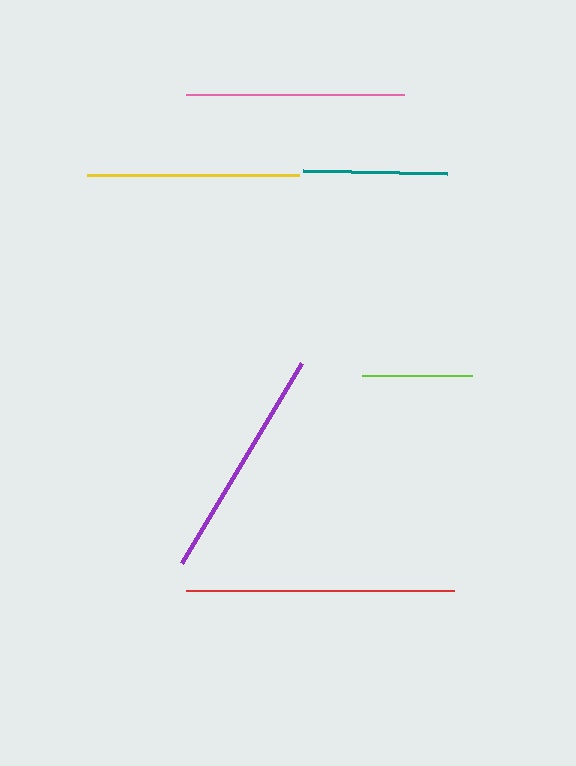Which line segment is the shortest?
The lime line is the shortest at approximately 110 pixels.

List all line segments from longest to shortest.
From longest to shortest: red, purple, pink, yellow, teal, lime.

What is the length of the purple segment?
The purple segment is approximately 233 pixels long.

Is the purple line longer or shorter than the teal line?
The purple line is longer than the teal line.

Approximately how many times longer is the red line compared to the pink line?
The red line is approximately 1.2 times the length of the pink line.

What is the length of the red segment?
The red segment is approximately 268 pixels long.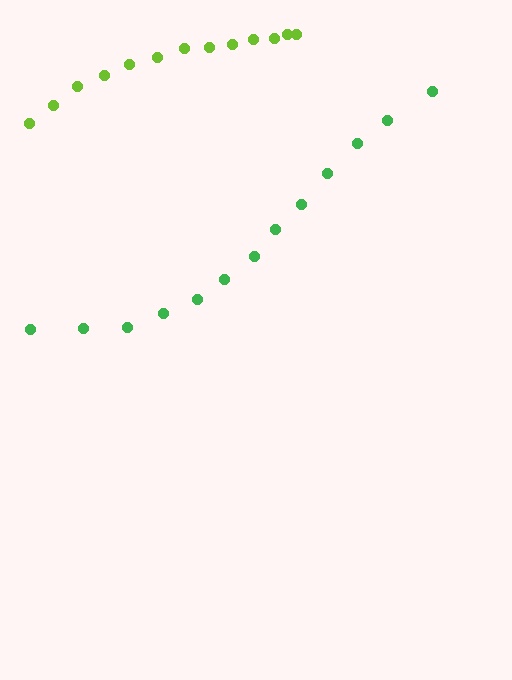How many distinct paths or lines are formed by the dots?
There are 2 distinct paths.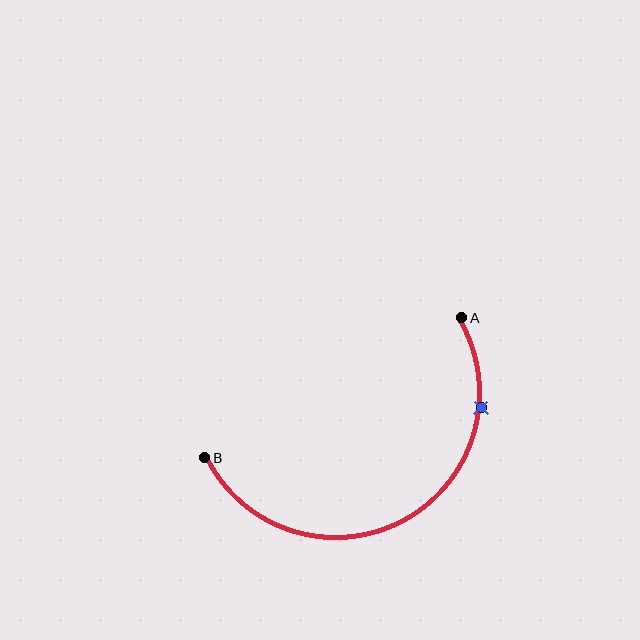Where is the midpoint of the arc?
The arc midpoint is the point on the curve farthest from the straight line joining A and B. It sits below that line.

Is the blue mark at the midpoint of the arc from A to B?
No. The blue mark lies on the arc but is closer to endpoint A. The arc midpoint would be at the point on the curve equidistant along the arc from both A and B.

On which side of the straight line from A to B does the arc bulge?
The arc bulges below the straight line connecting A and B.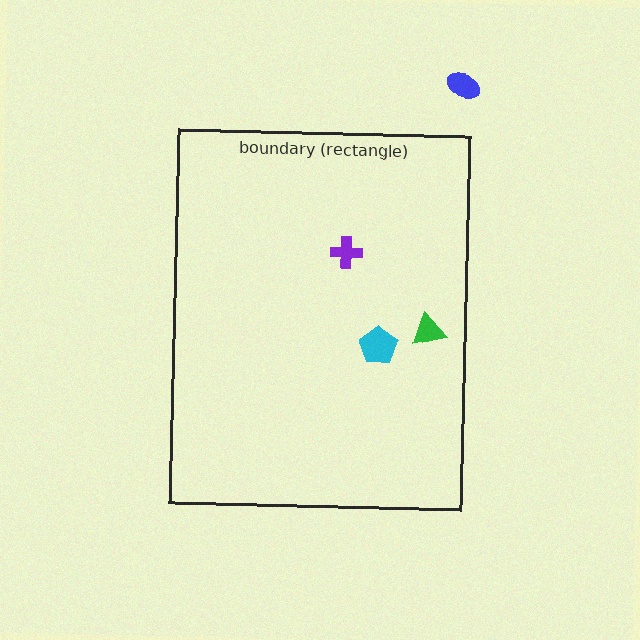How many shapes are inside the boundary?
3 inside, 1 outside.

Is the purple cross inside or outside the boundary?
Inside.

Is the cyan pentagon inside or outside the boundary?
Inside.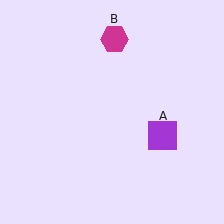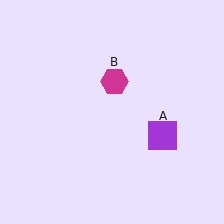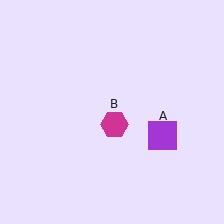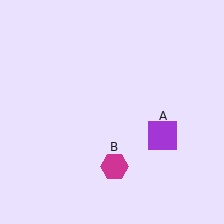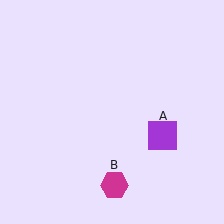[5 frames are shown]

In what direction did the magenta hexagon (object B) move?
The magenta hexagon (object B) moved down.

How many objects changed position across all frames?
1 object changed position: magenta hexagon (object B).